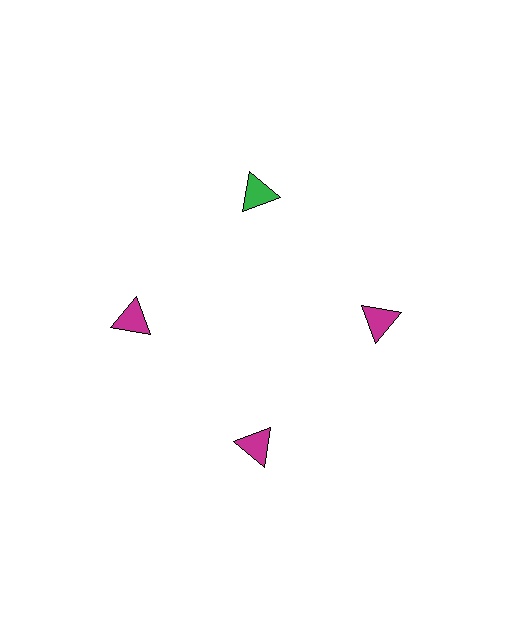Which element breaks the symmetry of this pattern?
The green triangle at roughly the 12 o'clock position breaks the symmetry. All other shapes are magenta triangles.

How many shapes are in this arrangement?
There are 4 shapes arranged in a ring pattern.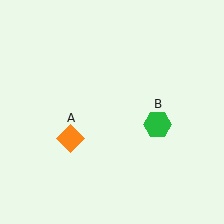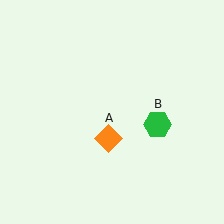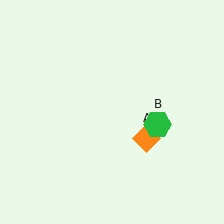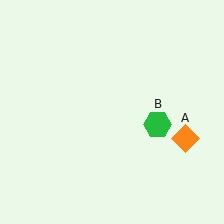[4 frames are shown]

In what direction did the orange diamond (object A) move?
The orange diamond (object A) moved right.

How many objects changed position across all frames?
1 object changed position: orange diamond (object A).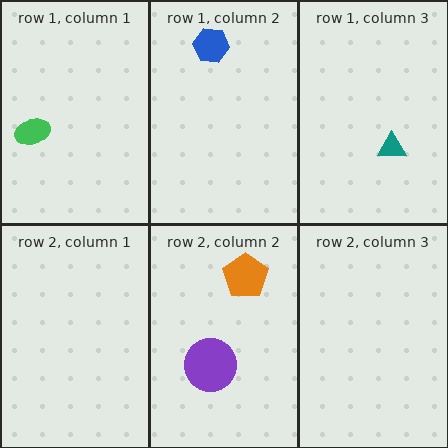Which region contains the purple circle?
The row 2, column 2 region.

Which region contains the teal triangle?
The row 1, column 3 region.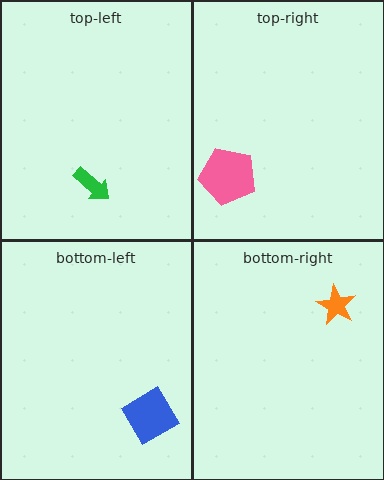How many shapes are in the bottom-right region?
1.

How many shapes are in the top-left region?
1.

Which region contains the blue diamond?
The bottom-left region.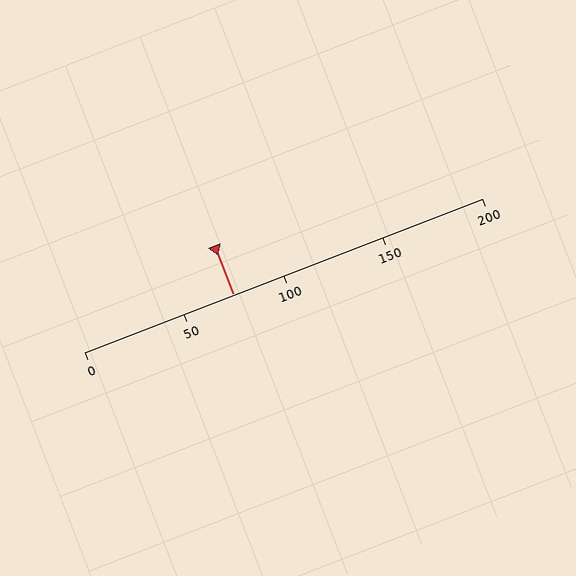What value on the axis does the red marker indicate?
The marker indicates approximately 75.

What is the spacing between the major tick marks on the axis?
The major ticks are spaced 50 apart.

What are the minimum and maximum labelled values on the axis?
The axis runs from 0 to 200.